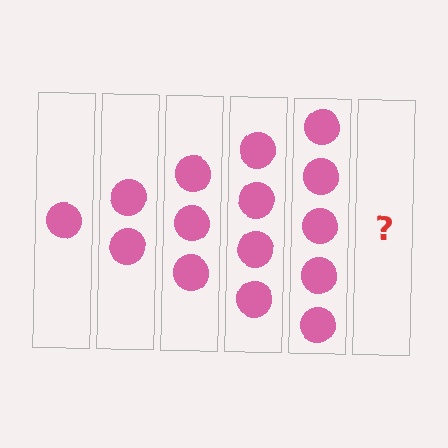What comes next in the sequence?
The next element should be 6 circles.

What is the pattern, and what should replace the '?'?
The pattern is that each step adds one more circle. The '?' should be 6 circles.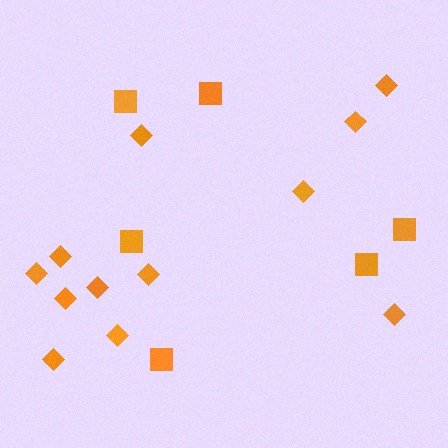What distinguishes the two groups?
There are 2 groups: one group of diamonds (12) and one group of squares (6).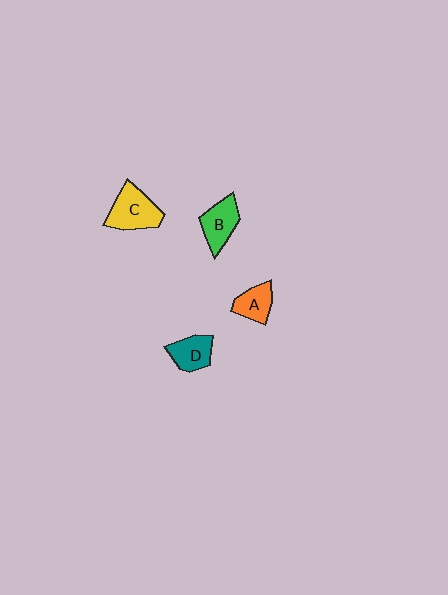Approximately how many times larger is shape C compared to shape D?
Approximately 1.4 times.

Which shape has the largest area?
Shape C (yellow).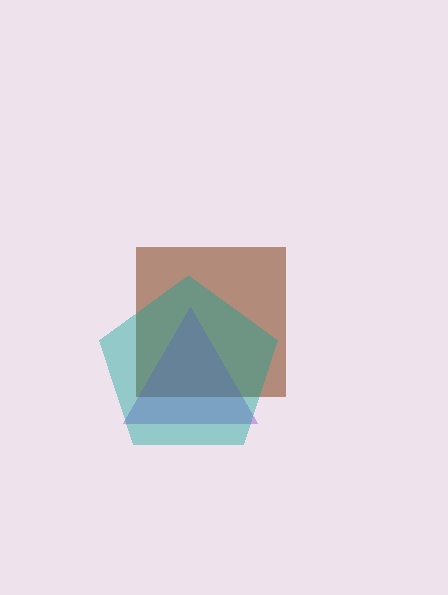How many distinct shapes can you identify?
There are 3 distinct shapes: a brown square, a purple triangle, a teal pentagon.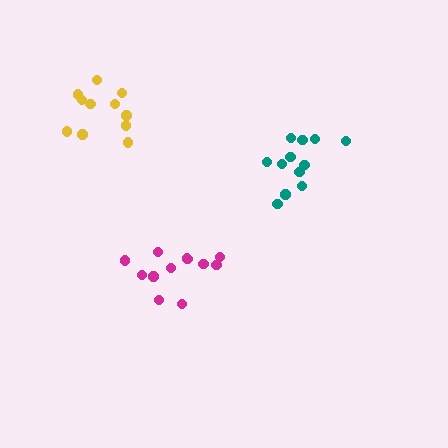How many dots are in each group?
Group 1: 12 dots, Group 2: 11 dots, Group 3: 12 dots (35 total).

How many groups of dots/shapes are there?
There are 3 groups.